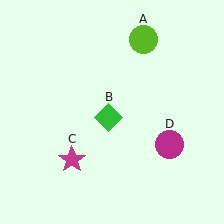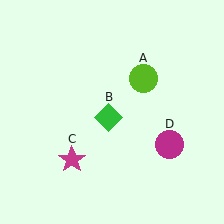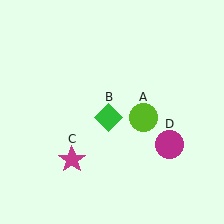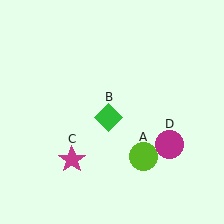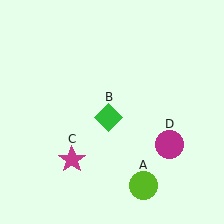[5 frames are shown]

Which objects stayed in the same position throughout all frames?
Green diamond (object B) and magenta star (object C) and magenta circle (object D) remained stationary.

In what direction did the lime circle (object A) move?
The lime circle (object A) moved down.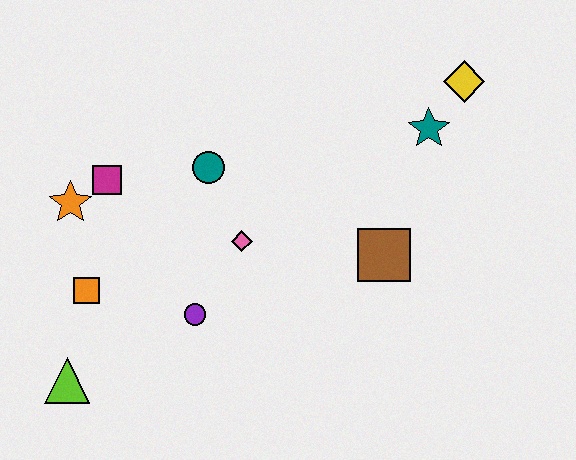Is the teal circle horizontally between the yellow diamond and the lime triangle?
Yes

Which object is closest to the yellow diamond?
The teal star is closest to the yellow diamond.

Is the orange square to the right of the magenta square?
No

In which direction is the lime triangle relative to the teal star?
The lime triangle is to the left of the teal star.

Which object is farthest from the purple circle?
The yellow diamond is farthest from the purple circle.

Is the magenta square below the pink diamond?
No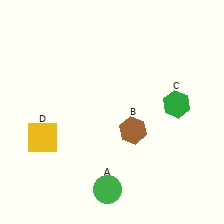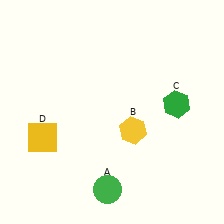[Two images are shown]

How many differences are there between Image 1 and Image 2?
There is 1 difference between the two images.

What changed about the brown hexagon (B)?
In Image 1, B is brown. In Image 2, it changed to yellow.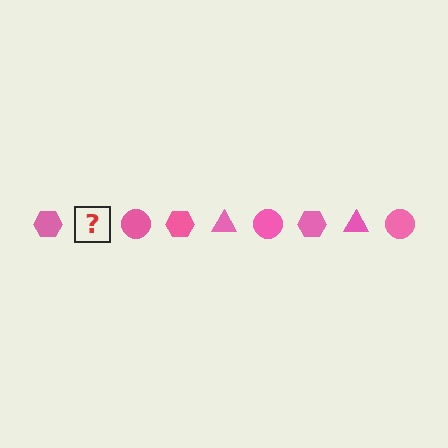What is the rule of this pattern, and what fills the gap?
The rule is that the pattern cycles through hexagon, triangle, circle shapes in pink. The gap should be filled with a pink triangle.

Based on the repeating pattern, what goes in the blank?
The blank should be a pink triangle.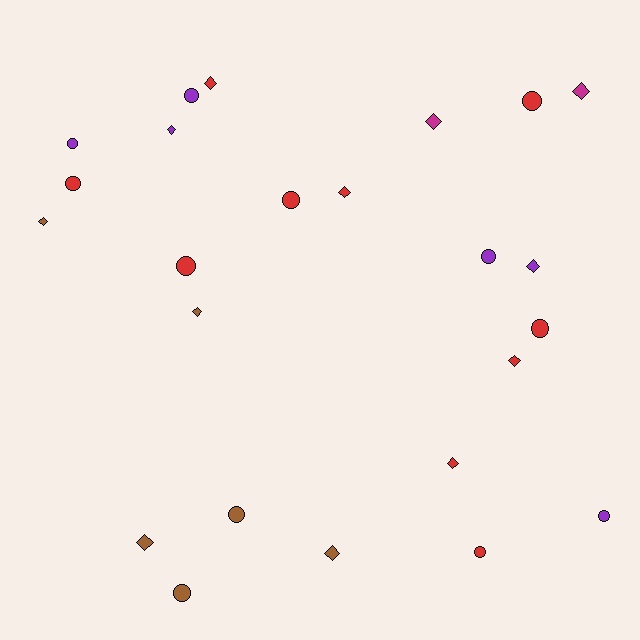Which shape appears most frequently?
Circle, with 12 objects.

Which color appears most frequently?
Red, with 10 objects.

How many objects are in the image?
There are 24 objects.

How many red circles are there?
There are 6 red circles.